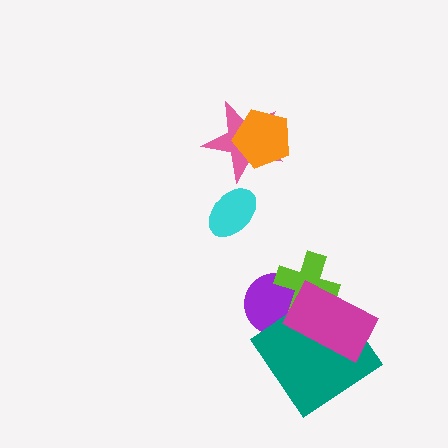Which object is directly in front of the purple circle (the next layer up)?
The teal diamond is directly in front of the purple circle.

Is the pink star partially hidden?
Yes, it is partially covered by another shape.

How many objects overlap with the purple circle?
3 objects overlap with the purple circle.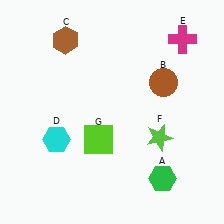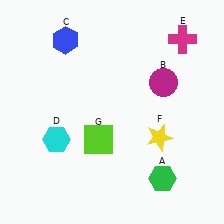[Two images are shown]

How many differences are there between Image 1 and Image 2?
There are 3 differences between the two images.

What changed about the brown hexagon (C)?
In Image 1, C is brown. In Image 2, it changed to blue.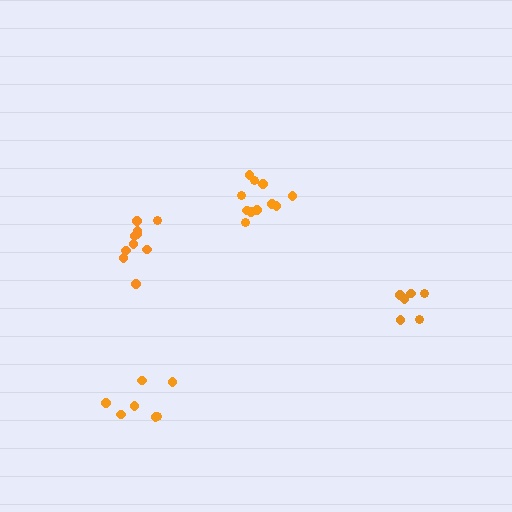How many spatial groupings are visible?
There are 4 spatial groupings.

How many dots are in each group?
Group 1: 10 dots, Group 2: 7 dots, Group 3: 6 dots, Group 4: 11 dots (34 total).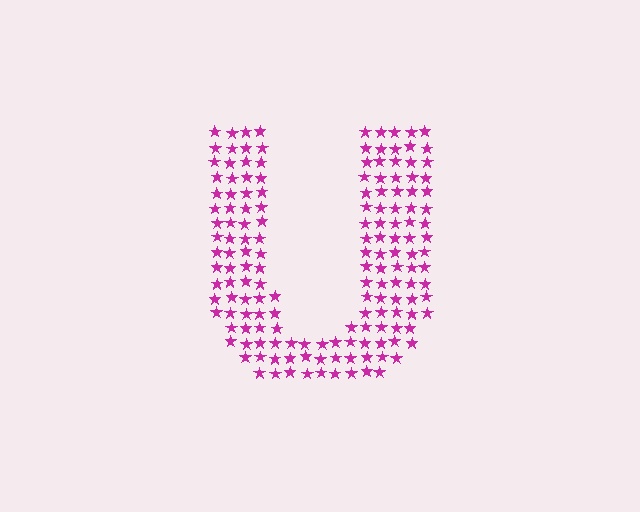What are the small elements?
The small elements are stars.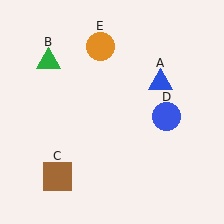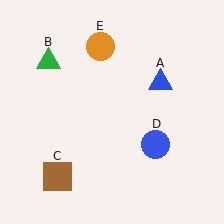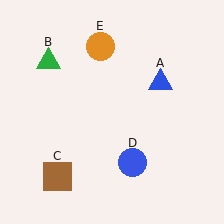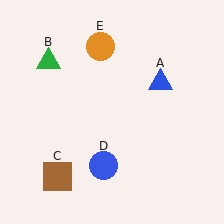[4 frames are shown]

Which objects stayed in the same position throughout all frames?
Blue triangle (object A) and green triangle (object B) and brown square (object C) and orange circle (object E) remained stationary.